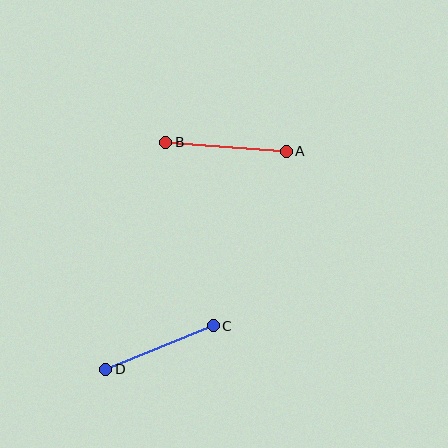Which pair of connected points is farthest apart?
Points A and B are farthest apart.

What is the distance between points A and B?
The distance is approximately 120 pixels.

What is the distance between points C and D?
The distance is approximately 116 pixels.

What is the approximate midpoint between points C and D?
The midpoint is at approximately (160, 348) pixels.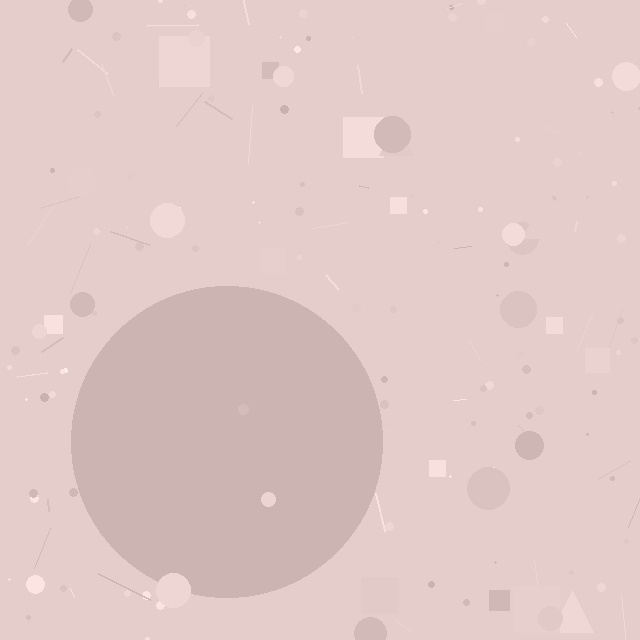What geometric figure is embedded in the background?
A circle is embedded in the background.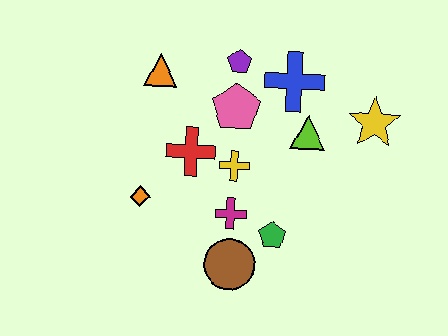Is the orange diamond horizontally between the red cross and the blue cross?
No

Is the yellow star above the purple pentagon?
No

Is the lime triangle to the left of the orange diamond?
No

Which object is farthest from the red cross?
The yellow star is farthest from the red cross.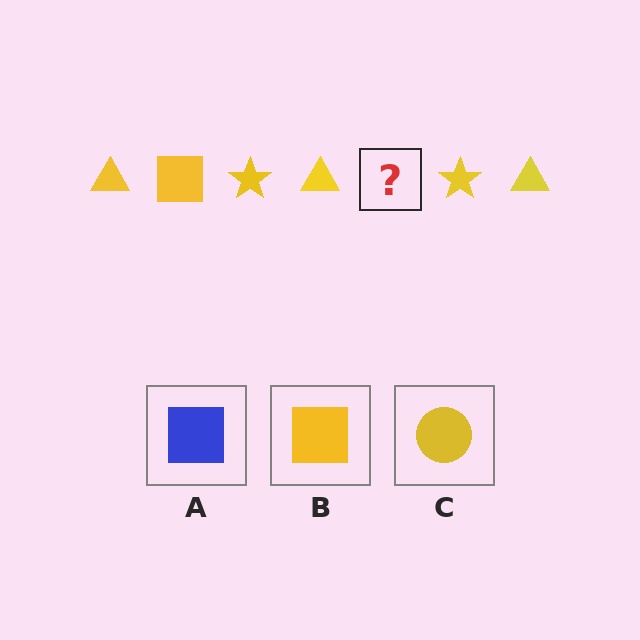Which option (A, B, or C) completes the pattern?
B.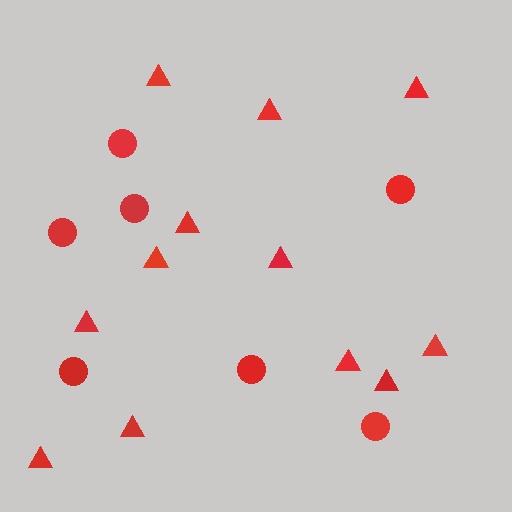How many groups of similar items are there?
There are 2 groups: one group of triangles (12) and one group of circles (7).